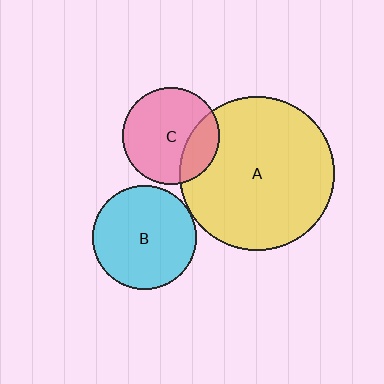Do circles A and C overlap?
Yes.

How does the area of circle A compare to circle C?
Approximately 2.6 times.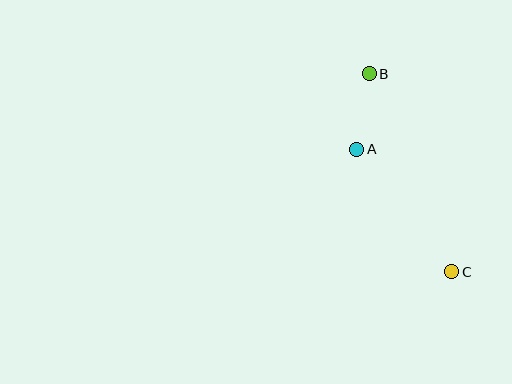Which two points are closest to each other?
Points A and B are closest to each other.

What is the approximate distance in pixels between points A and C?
The distance between A and C is approximately 155 pixels.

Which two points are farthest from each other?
Points B and C are farthest from each other.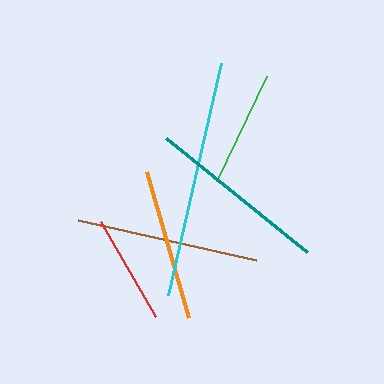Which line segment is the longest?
The cyan line is the longest at approximately 239 pixels.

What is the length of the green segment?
The green segment is approximately 115 pixels long.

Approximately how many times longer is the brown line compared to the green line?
The brown line is approximately 1.6 times the length of the green line.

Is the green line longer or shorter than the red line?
The green line is longer than the red line.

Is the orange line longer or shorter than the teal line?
The teal line is longer than the orange line.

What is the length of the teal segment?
The teal segment is approximately 182 pixels long.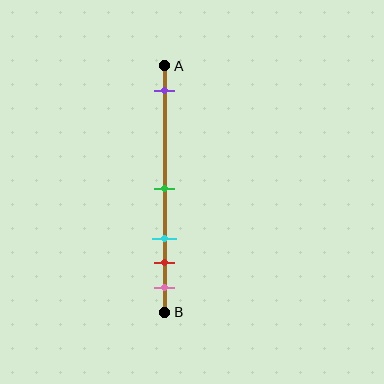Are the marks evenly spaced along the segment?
No, the marks are not evenly spaced.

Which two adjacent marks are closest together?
The red and pink marks are the closest adjacent pair.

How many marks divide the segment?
There are 5 marks dividing the segment.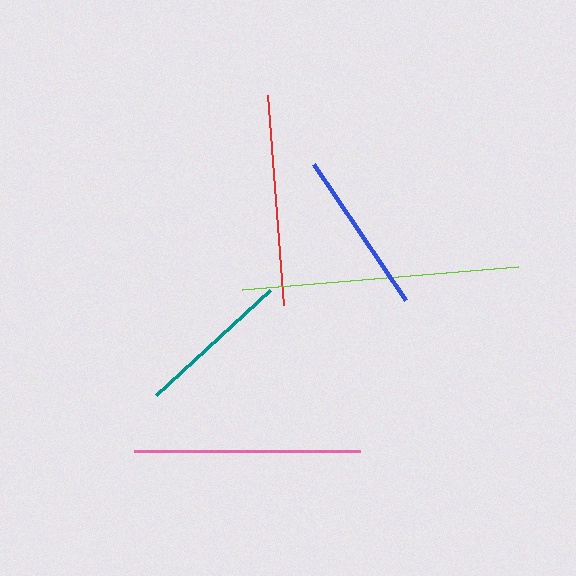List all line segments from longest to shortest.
From longest to shortest: lime, pink, red, blue, teal.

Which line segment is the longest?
The lime line is the longest at approximately 277 pixels.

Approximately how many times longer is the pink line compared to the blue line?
The pink line is approximately 1.4 times the length of the blue line.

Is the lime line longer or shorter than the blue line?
The lime line is longer than the blue line.